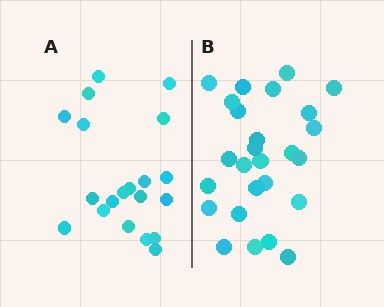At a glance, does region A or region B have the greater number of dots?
Region B (the right region) has more dots.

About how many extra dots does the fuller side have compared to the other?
Region B has about 6 more dots than region A.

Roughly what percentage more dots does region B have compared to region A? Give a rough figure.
About 30% more.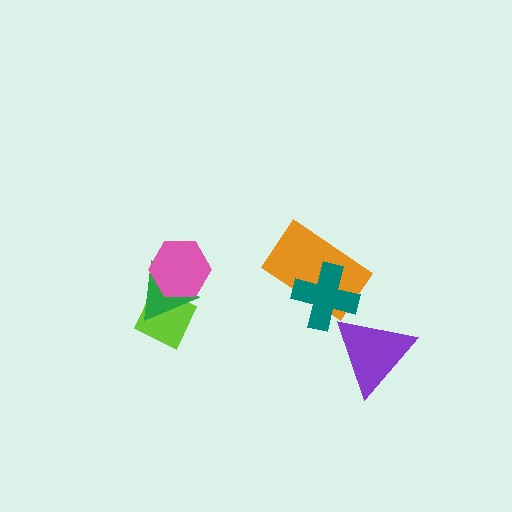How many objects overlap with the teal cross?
1 object overlaps with the teal cross.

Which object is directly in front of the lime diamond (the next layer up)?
The green triangle is directly in front of the lime diamond.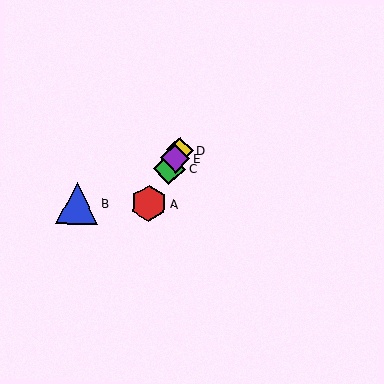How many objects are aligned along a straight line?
4 objects (A, C, D, E) are aligned along a straight line.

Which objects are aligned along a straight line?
Objects A, C, D, E are aligned along a straight line.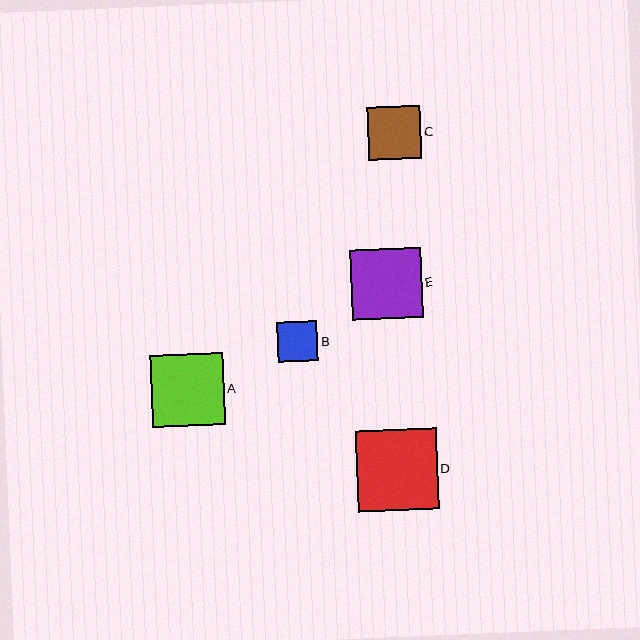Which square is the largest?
Square D is the largest with a size of approximately 81 pixels.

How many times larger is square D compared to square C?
Square D is approximately 1.5 times the size of square C.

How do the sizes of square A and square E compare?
Square A and square E are approximately the same size.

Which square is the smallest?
Square B is the smallest with a size of approximately 40 pixels.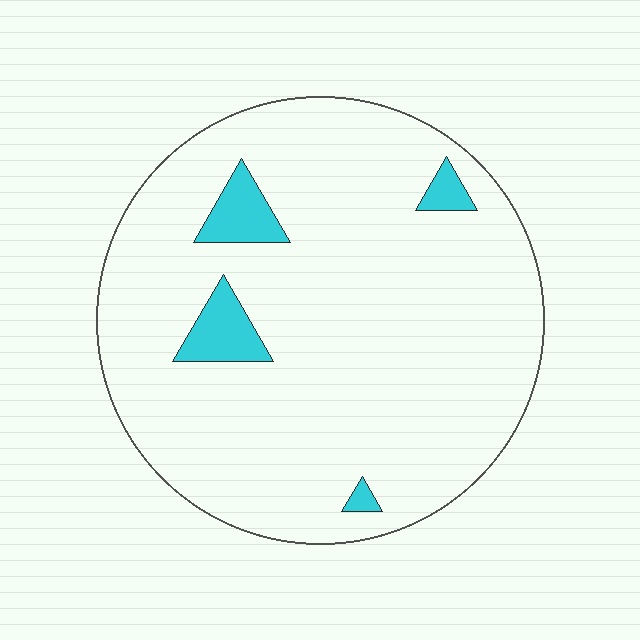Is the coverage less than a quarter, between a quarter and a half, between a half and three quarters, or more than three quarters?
Less than a quarter.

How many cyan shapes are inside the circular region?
4.